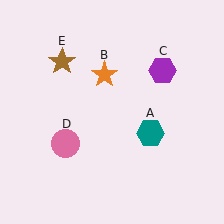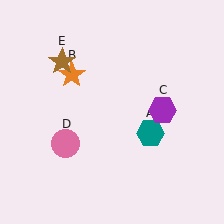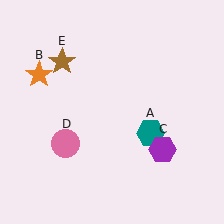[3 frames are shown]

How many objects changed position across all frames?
2 objects changed position: orange star (object B), purple hexagon (object C).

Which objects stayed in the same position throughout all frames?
Teal hexagon (object A) and pink circle (object D) and brown star (object E) remained stationary.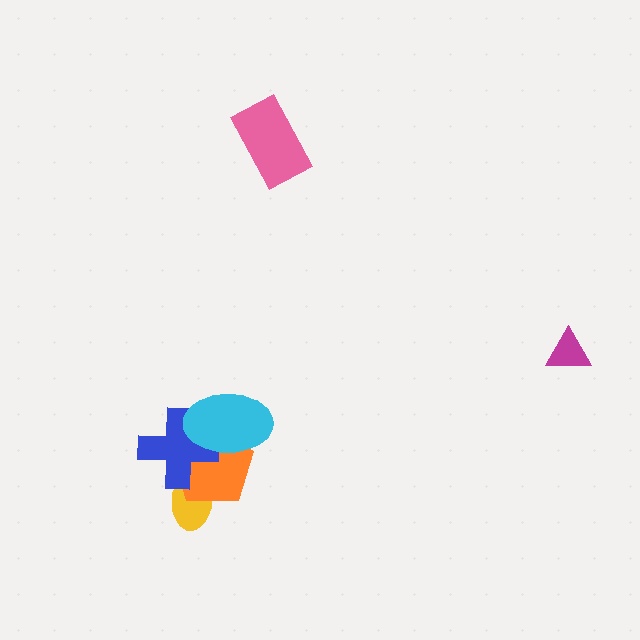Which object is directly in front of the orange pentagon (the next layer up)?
The blue cross is directly in front of the orange pentagon.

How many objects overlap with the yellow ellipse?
2 objects overlap with the yellow ellipse.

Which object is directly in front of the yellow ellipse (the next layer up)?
The orange pentagon is directly in front of the yellow ellipse.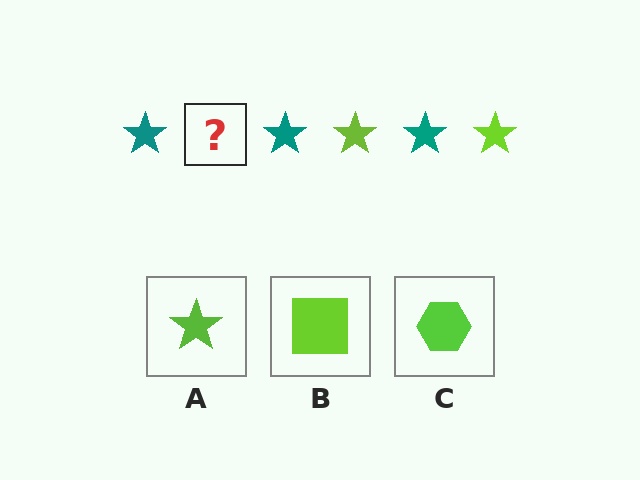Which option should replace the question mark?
Option A.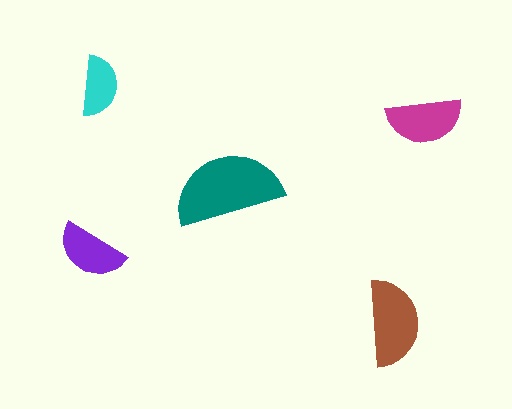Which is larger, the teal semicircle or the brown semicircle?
The teal one.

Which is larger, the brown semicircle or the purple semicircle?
The brown one.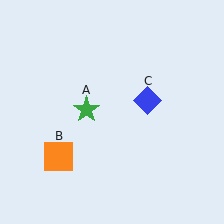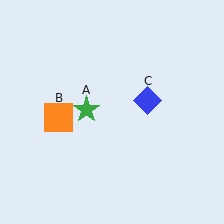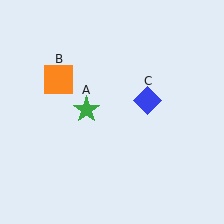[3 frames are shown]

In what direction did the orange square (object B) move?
The orange square (object B) moved up.